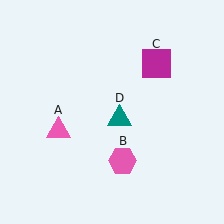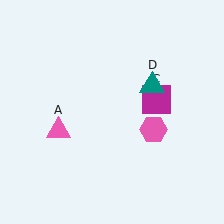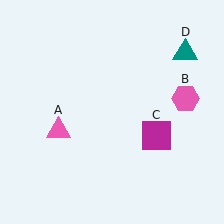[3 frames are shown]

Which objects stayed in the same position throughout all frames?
Pink triangle (object A) remained stationary.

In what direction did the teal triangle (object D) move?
The teal triangle (object D) moved up and to the right.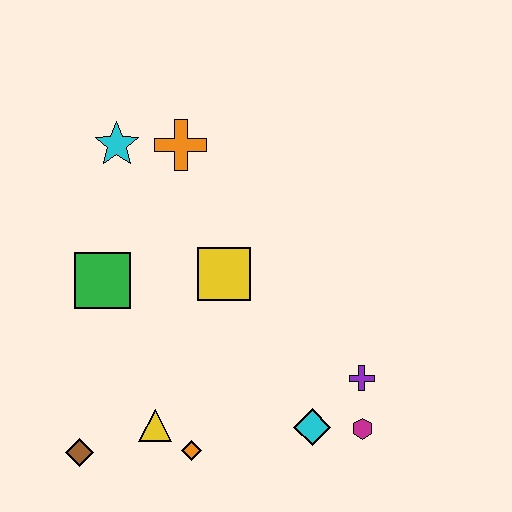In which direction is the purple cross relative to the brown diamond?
The purple cross is to the right of the brown diamond.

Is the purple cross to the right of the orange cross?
Yes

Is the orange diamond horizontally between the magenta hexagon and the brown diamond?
Yes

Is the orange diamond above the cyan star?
No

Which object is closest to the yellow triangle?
The orange diamond is closest to the yellow triangle.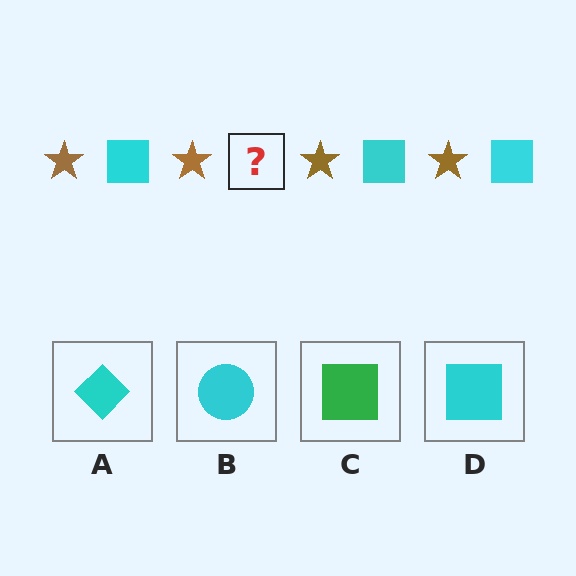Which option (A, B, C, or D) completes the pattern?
D.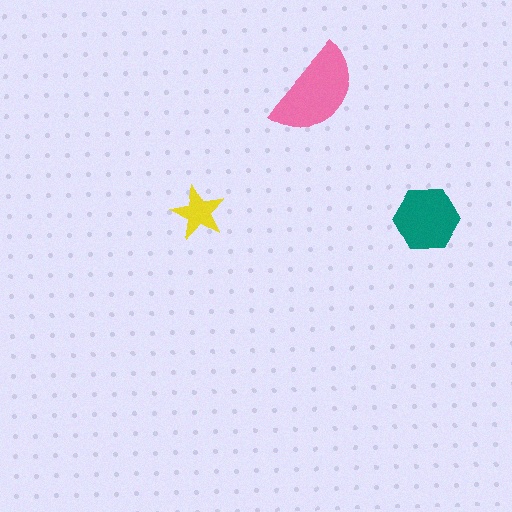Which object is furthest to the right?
The teal hexagon is rightmost.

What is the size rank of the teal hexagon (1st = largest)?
2nd.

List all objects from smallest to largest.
The yellow star, the teal hexagon, the pink semicircle.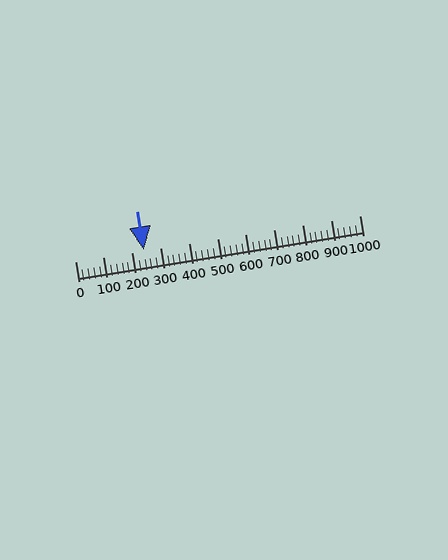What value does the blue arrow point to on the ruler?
The blue arrow points to approximately 240.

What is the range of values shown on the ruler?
The ruler shows values from 0 to 1000.